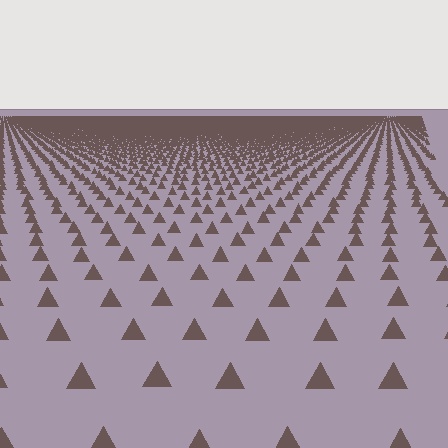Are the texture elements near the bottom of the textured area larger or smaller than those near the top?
Larger. Near the bottom, elements are closer to the viewer and appear at a bigger on-screen size.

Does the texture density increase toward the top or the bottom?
Density increases toward the top.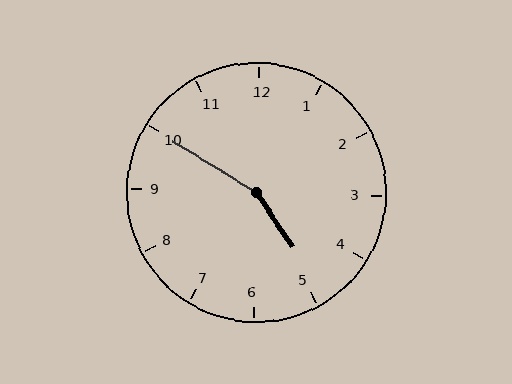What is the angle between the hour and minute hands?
Approximately 155 degrees.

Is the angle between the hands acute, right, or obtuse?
It is obtuse.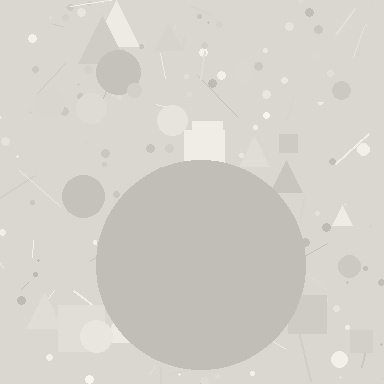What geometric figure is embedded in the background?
A circle is embedded in the background.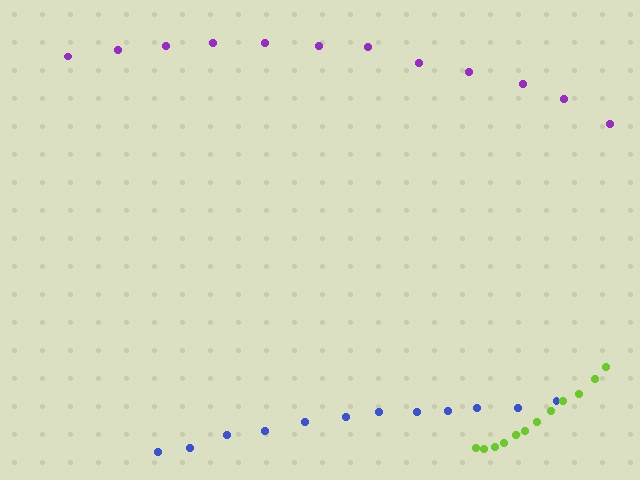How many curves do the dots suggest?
There are 3 distinct paths.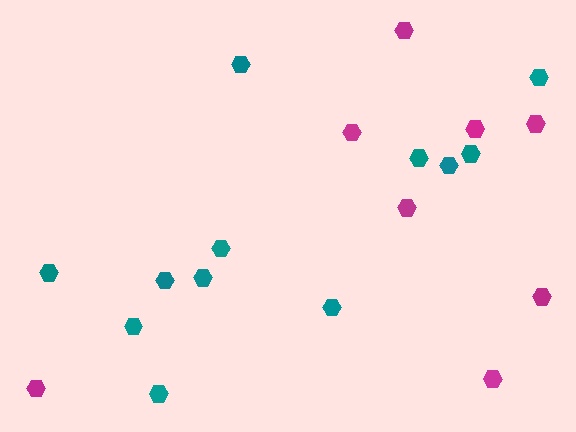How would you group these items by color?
There are 2 groups: one group of magenta hexagons (8) and one group of teal hexagons (12).